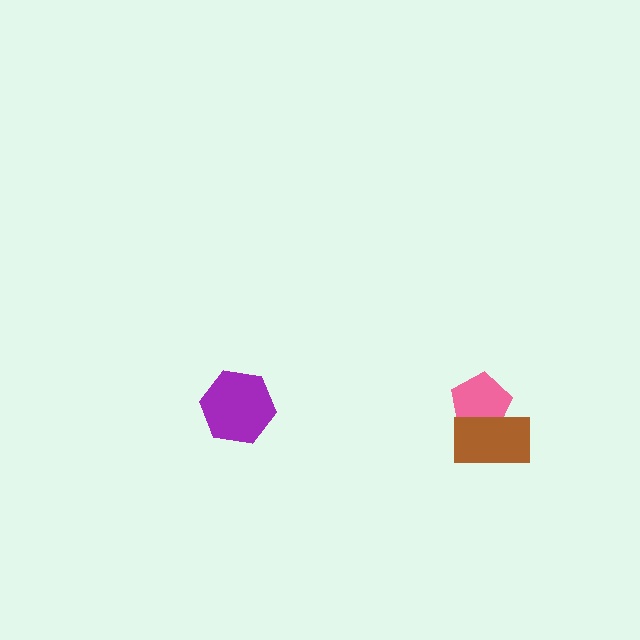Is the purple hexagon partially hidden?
No, no other shape covers it.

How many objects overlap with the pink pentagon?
1 object overlaps with the pink pentagon.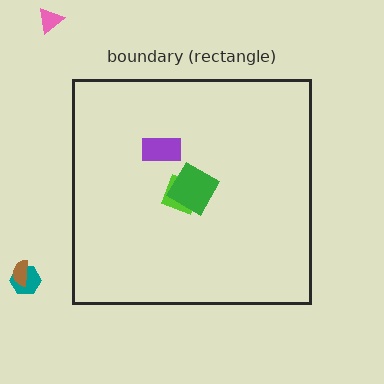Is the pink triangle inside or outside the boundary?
Outside.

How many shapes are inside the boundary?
3 inside, 3 outside.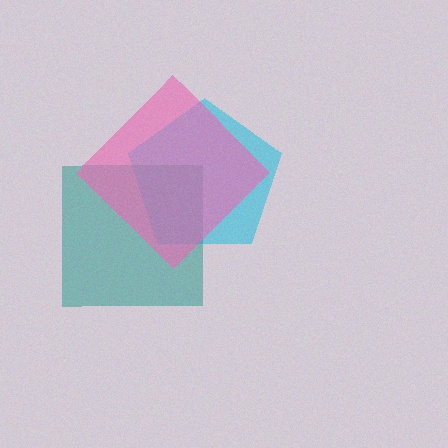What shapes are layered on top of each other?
The layered shapes are: a cyan pentagon, a teal square, a pink diamond.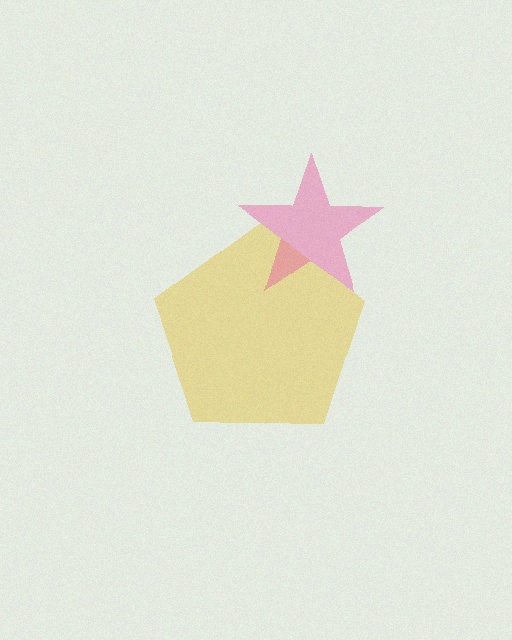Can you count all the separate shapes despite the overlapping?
Yes, there are 2 separate shapes.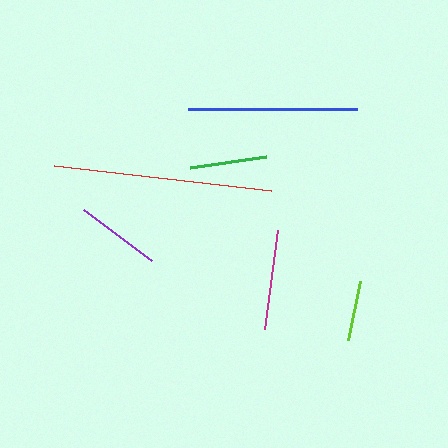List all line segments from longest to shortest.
From longest to shortest: red, blue, magenta, purple, green, lime.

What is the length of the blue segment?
The blue segment is approximately 169 pixels long.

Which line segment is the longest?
The red line is the longest at approximately 218 pixels.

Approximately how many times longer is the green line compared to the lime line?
The green line is approximately 1.3 times the length of the lime line.